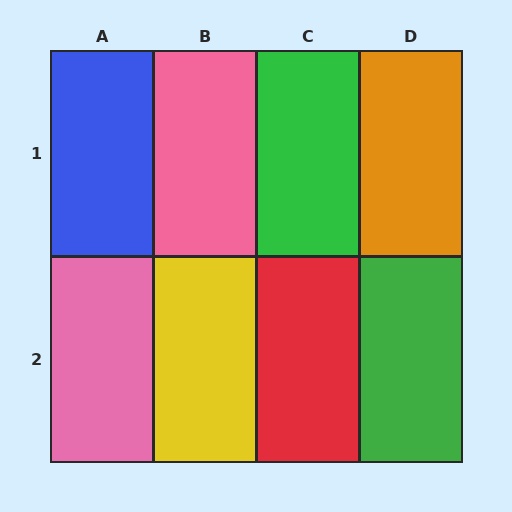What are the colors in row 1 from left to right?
Blue, pink, green, orange.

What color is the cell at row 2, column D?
Green.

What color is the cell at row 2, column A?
Pink.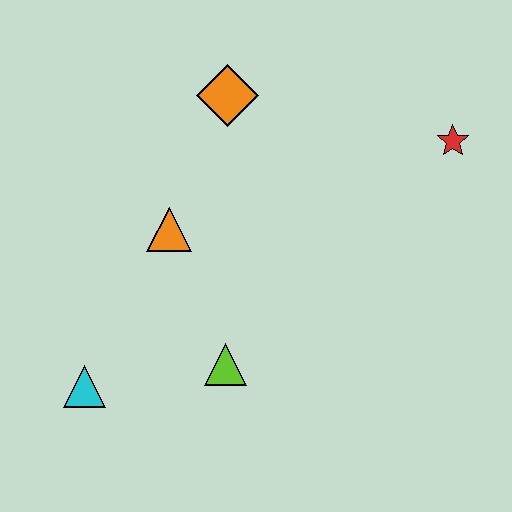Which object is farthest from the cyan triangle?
The red star is farthest from the cyan triangle.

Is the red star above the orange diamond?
No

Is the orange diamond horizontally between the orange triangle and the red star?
Yes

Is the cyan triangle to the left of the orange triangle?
Yes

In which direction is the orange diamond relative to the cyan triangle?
The orange diamond is above the cyan triangle.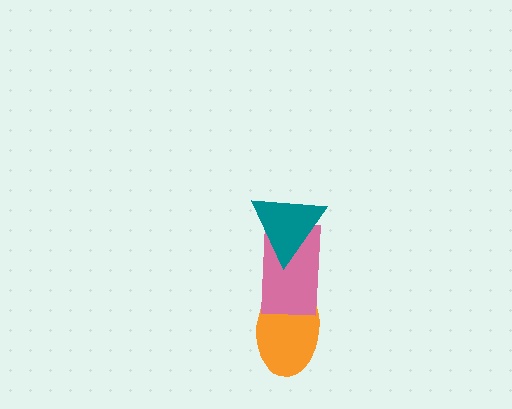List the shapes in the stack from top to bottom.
From top to bottom: the teal triangle, the pink rectangle, the orange ellipse.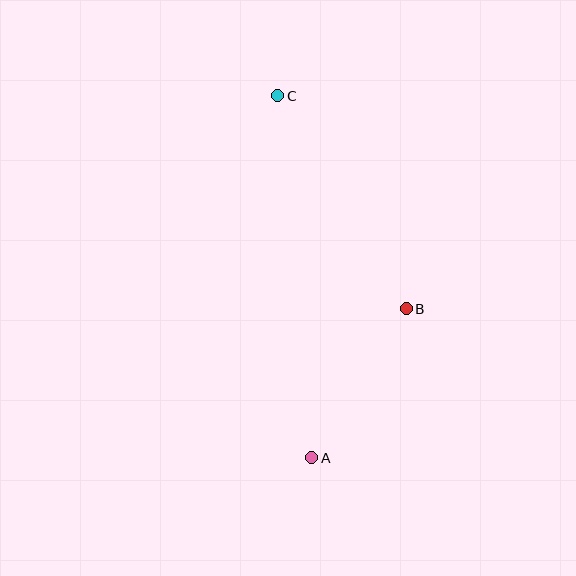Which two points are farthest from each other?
Points A and C are farthest from each other.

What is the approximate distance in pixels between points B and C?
The distance between B and C is approximately 249 pixels.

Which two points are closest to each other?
Points A and B are closest to each other.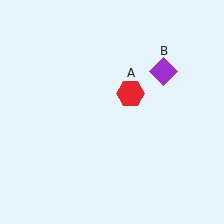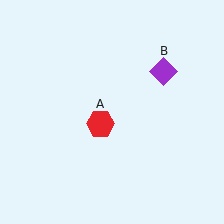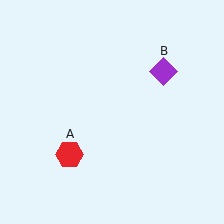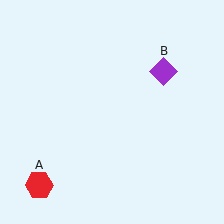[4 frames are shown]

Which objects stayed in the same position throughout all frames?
Purple diamond (object B) remained stationary.